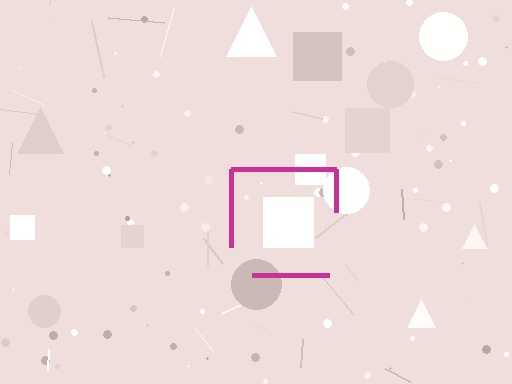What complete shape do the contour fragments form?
The contour fragments form a square.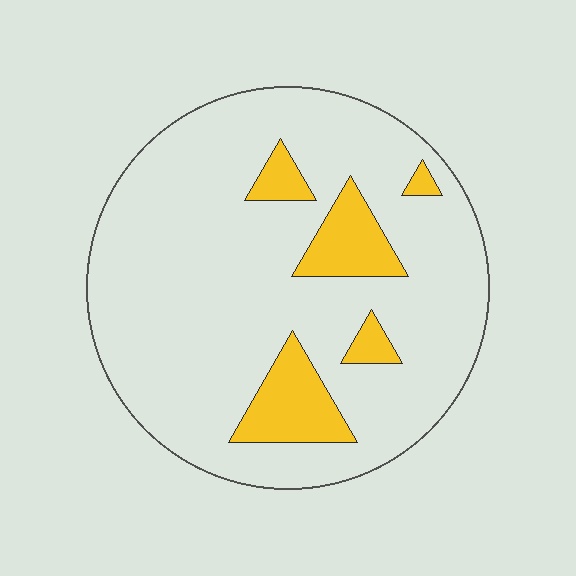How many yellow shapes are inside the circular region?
5.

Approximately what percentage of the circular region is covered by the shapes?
Approximately 15%.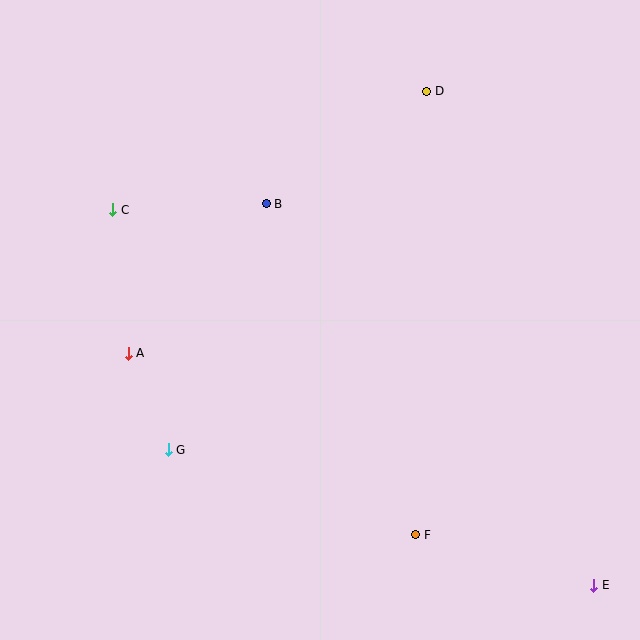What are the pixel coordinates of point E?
Point E is at (594, 585).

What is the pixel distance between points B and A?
The distance between B and A is 203 pixels.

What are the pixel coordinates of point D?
Point D is at (427, 91).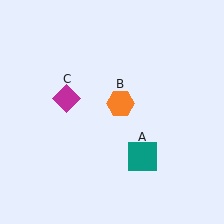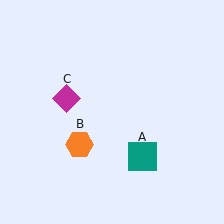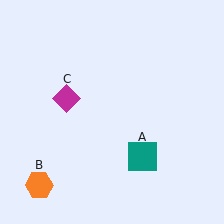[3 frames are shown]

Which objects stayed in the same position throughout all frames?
Teal square (object A) and magenta diamond (object C) remained stationary.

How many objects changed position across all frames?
1 object changed position: orange hexagon (object B).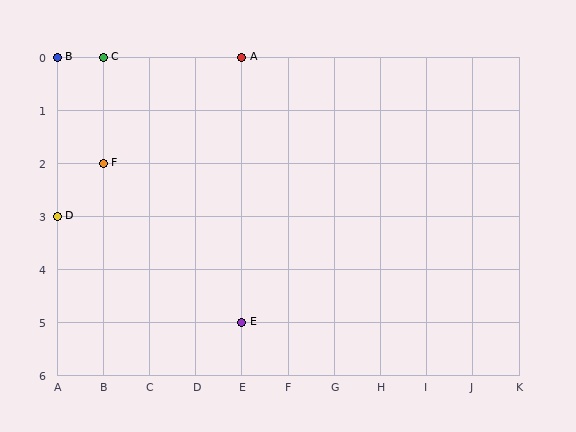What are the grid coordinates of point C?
Point C is at grid coordinates (B, 0).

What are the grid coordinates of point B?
Point B is at grid coordinates (A, 0).